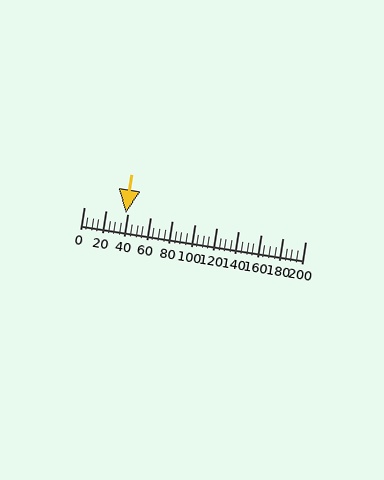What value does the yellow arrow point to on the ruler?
The yellow arrow points to approximately 38.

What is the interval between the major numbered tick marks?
The major tick marks are spaced 20 units apart.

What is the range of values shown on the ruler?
The ruler shows values from 0 to 200.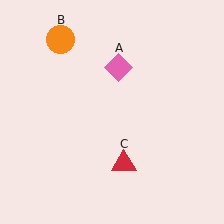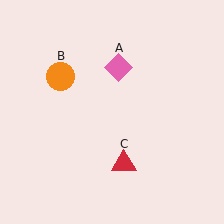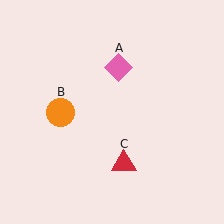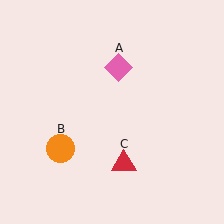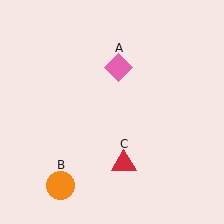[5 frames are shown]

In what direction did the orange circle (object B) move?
The orange circle (object B) moved down.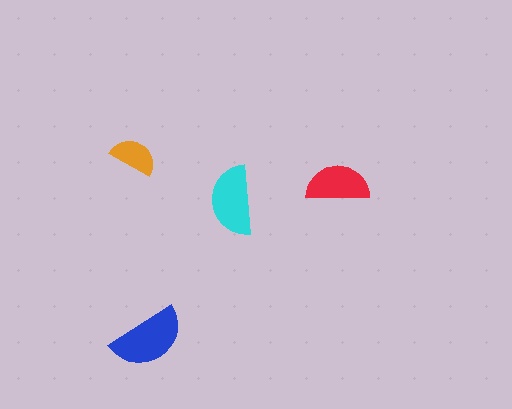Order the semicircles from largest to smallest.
the blue one, the cyan one, the red one, the orange one.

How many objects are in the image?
There are 4 objects in the image.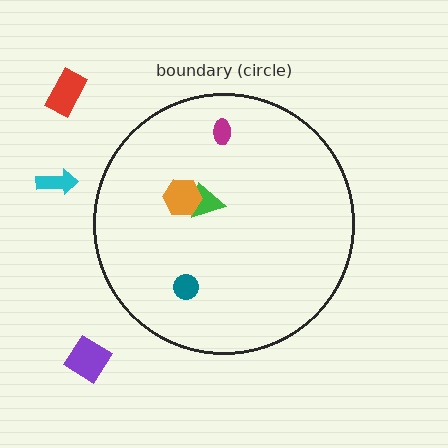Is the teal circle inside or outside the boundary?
Inside.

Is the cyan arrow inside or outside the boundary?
Outside.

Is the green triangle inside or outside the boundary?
Inside.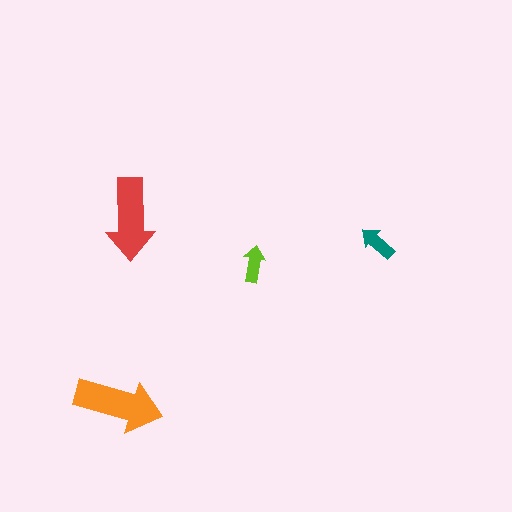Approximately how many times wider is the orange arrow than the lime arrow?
About 2.5 times wider.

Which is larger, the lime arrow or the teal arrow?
The teal one.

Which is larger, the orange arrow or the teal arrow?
The orange one.